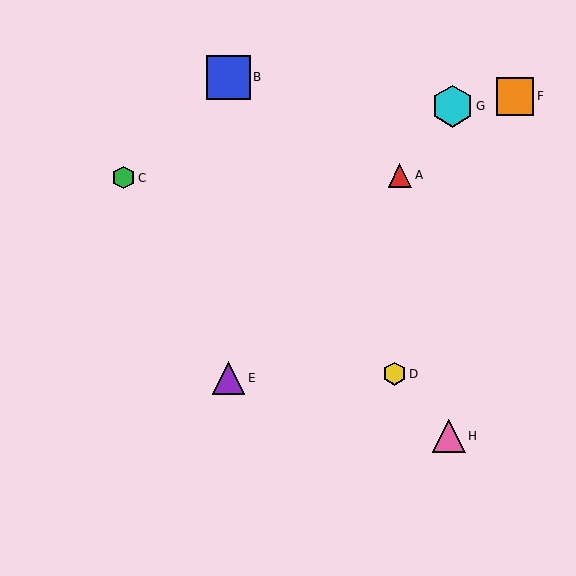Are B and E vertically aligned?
Yes, both are at x≈228.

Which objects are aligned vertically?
Objects B, E are aligned vertically.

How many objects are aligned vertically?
2 objects (B, E) are aligned vertically.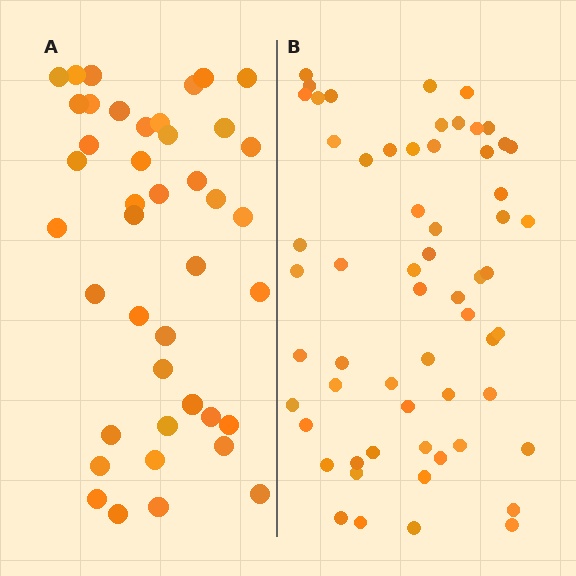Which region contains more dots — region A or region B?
Region B (the right region) has more dots.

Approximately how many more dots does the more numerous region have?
Region B has approximately 20 more dots than region A.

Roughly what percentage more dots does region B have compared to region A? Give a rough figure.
About 45% more.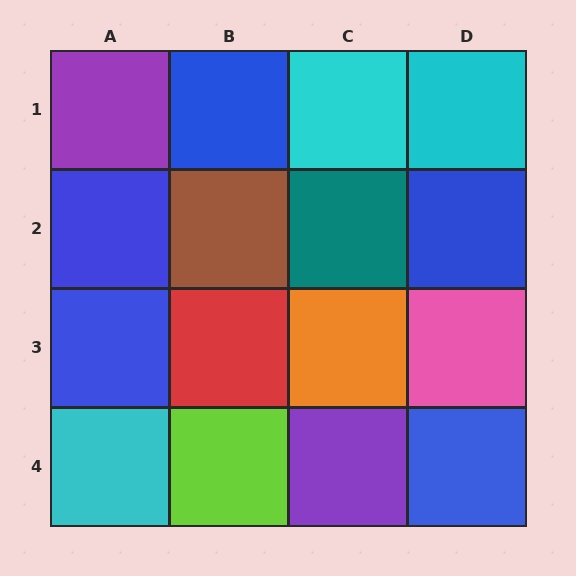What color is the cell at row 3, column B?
Red.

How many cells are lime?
1 cell is lime.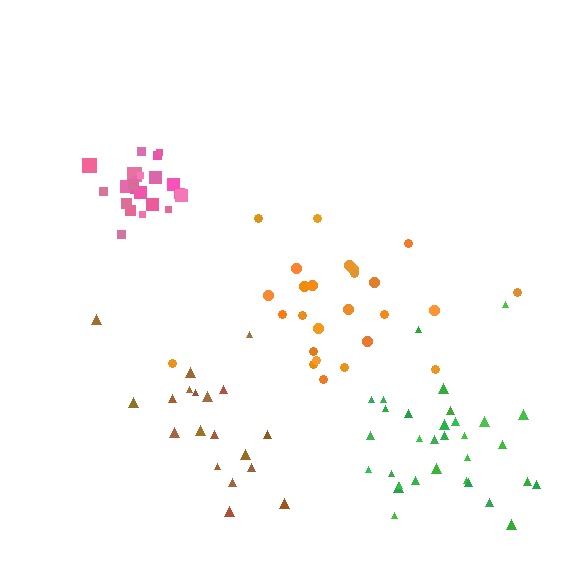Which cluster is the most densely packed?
Pink.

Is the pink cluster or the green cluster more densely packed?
Pink.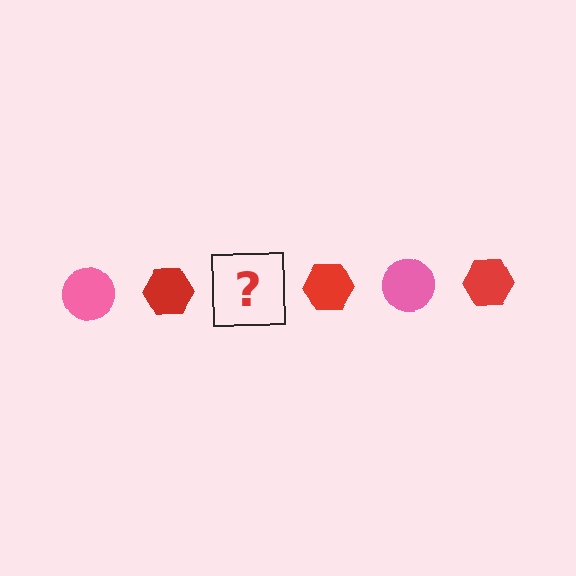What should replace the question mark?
The question mark should be replaced with a pink circle.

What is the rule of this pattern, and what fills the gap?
The rule is that the pattern alternates between pink circle and red hexagon. The gap should be filled with a pink circle.